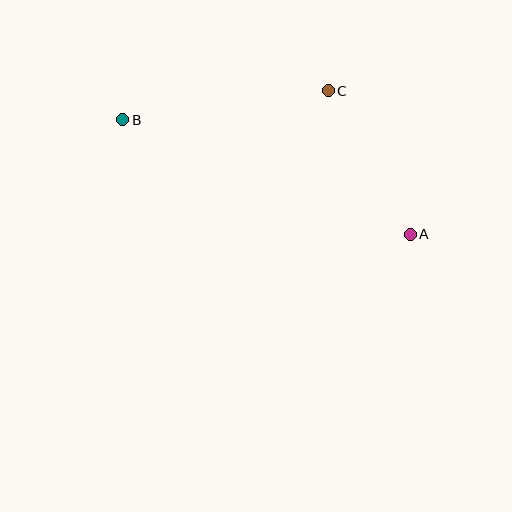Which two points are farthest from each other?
Points A and B are farthest from each other.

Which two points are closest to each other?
Points A and C are closest to each other.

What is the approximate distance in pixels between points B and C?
The distance between B and C is approximately 208 pixels.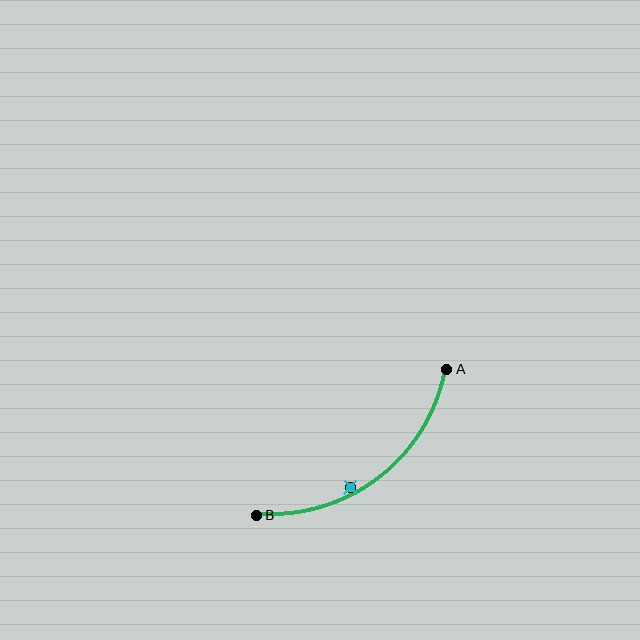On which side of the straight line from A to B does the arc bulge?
The arc bulges below and to the right of the straight line connecting A and B.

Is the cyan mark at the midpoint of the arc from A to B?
No — the cyan mark does not lie on the arc at all. It sits slightly inside the curve.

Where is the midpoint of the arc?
The arc midpoint is the point on the curve farthest from the straight line joining A and B. It sits below and to the right of that line.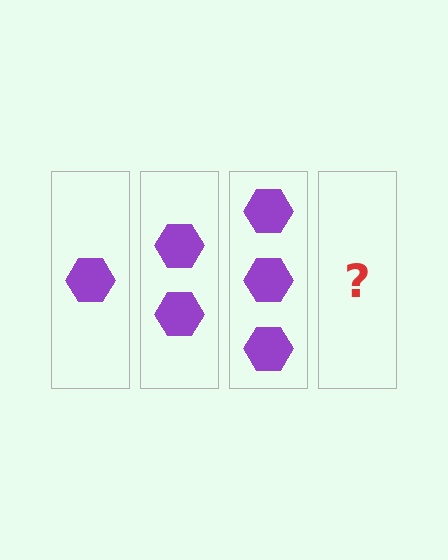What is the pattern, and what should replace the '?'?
The pattern is that each step adds one more hexagon. The '?' should be 4 hexagons.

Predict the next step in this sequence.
The next step is 4 hexagons.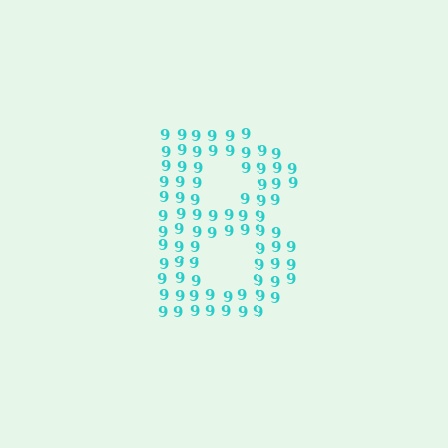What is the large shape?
The large shape is the letter B.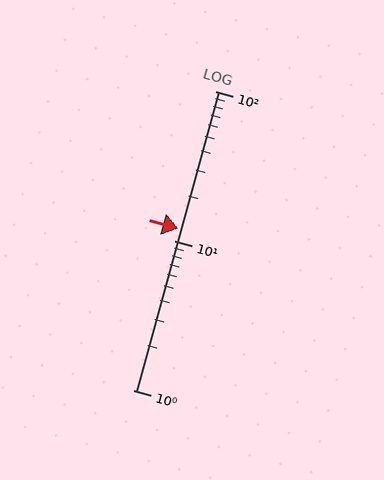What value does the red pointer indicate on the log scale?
The pointer indicates approximately 12.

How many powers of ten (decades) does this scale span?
The scale spans 2 decades, from 1 to 100.